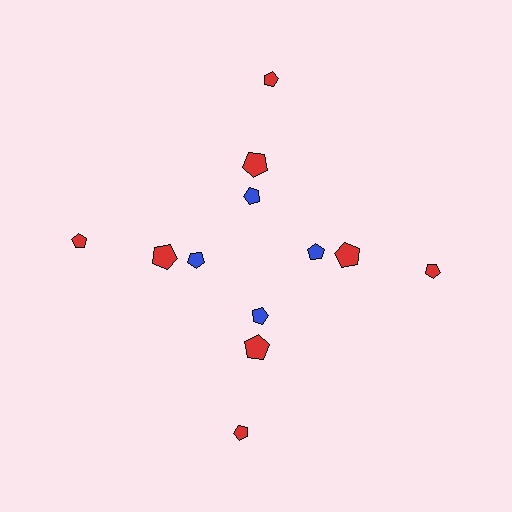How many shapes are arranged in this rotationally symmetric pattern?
There are 12 shapes, arranged in 4 groups of 3.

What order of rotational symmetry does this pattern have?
This pattern has 4-fold rotational symmetry.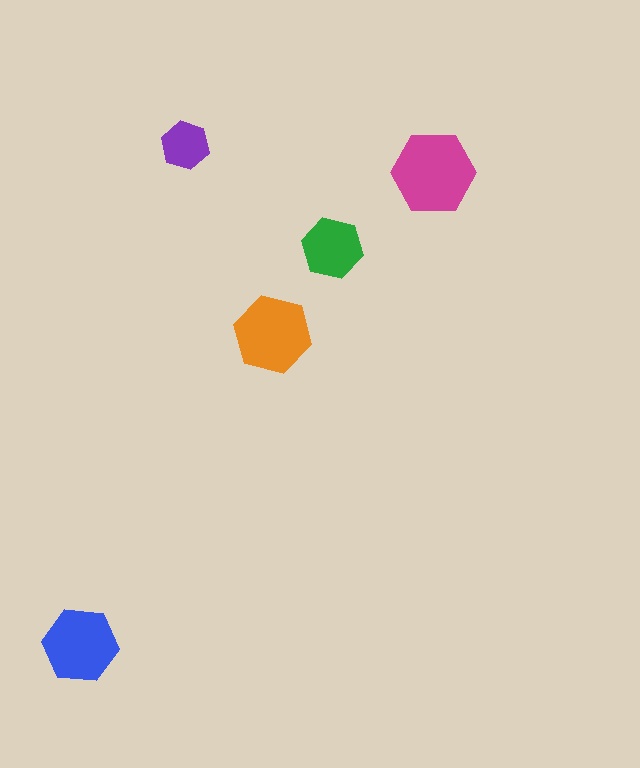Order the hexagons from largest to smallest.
the magenta one, the orange one, the blue one, the green one, the purple one.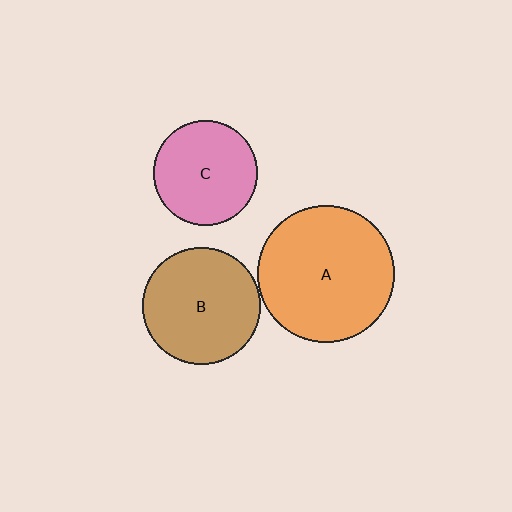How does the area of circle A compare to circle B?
Approximately 1.4 times.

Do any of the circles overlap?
No, none of the circles overlap.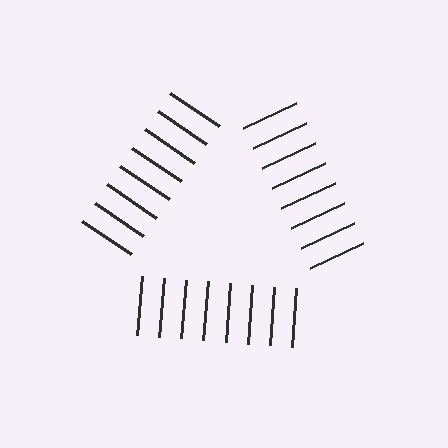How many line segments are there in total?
24 — 8 along each of the 3 edges.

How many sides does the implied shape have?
3 sides — the line-ends trace a triangle.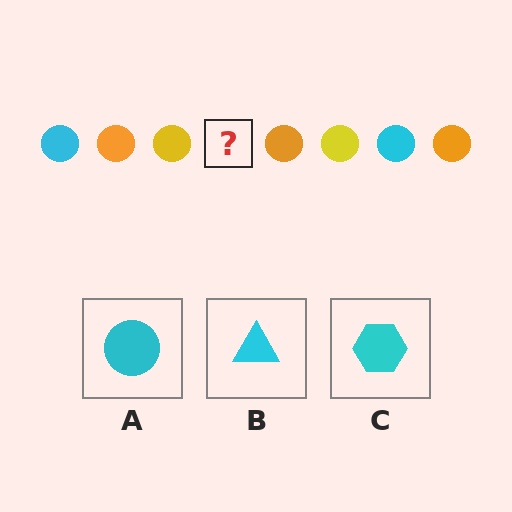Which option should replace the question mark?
Option A.